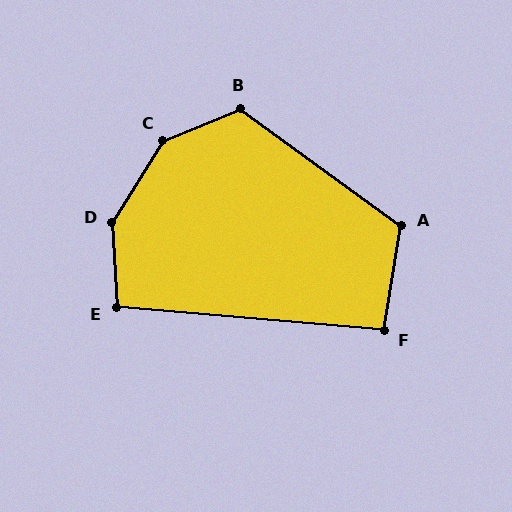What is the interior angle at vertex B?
Approximately 121 degrees (obtuse).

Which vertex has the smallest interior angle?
F, at approximately 94 degrees.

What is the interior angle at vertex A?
Approximately 117 degrees (obtuse).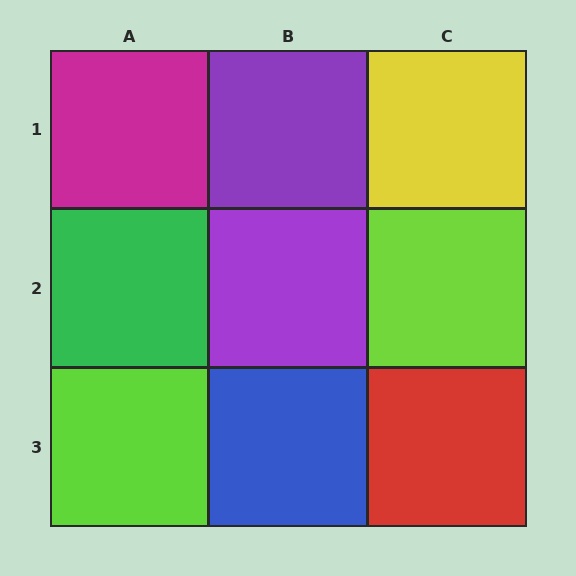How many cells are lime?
2 cells are lime.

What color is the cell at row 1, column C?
Yellow.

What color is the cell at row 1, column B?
Purple.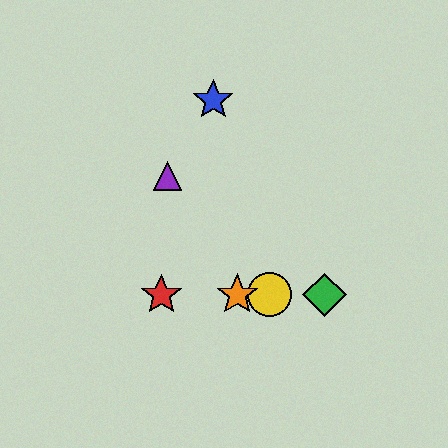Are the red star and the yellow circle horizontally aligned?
Yes, both are at y≈295.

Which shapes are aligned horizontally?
The red star, the green diamond, the yellow circle, the orange star are aligned horizontally.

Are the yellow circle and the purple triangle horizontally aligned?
No, the yellow circle is at y≈295 and the purple triangle is at y≈176.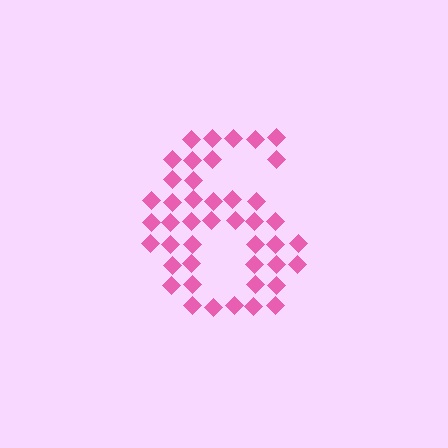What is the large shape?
The large shape is the digit 6.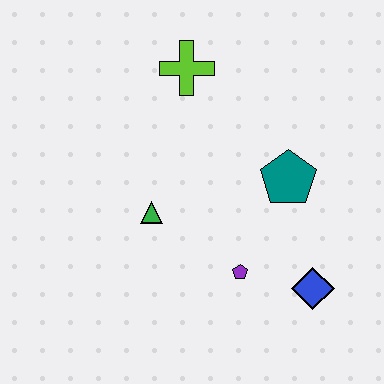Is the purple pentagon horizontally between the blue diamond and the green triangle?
Yes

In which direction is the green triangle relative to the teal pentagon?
The green triangle is to the left of the teal pentagon.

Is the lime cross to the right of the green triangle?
Yes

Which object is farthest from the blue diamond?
The lime cross is farthest from the blue diamond.